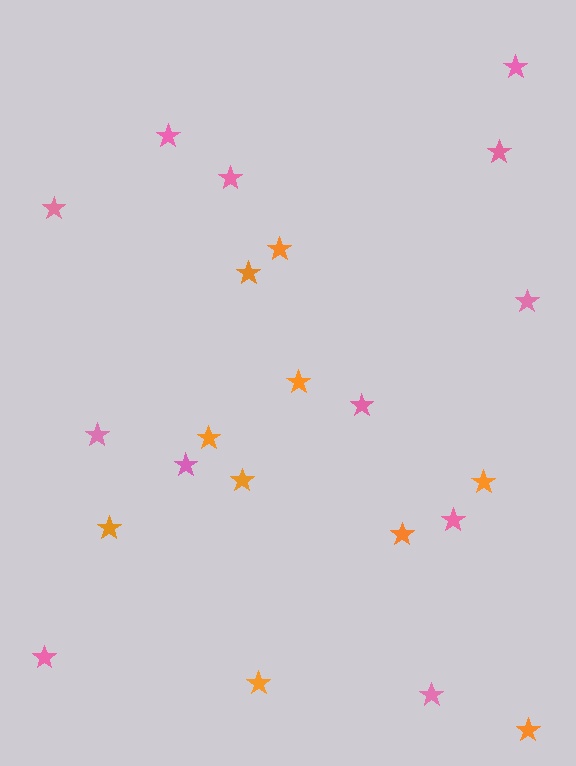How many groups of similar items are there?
There are 2 groups: one group of pink stars (12) and one group of orange stars (10).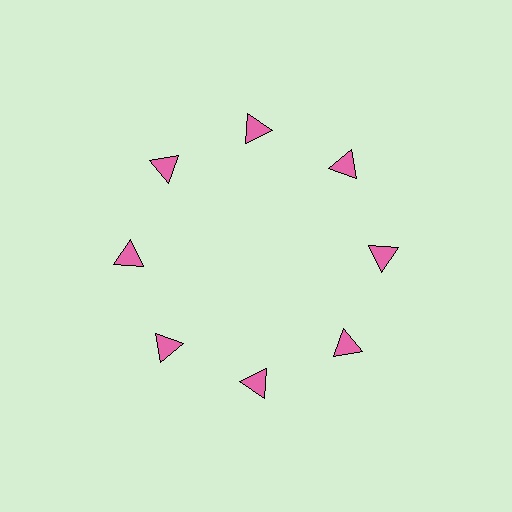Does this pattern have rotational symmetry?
Yes, this pattern has 8-fold rotational symmetry. It looks the same after rotating 45 degrees around the center.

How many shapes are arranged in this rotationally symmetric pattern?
There are 8 shapes, arranged in 8 groups of 1.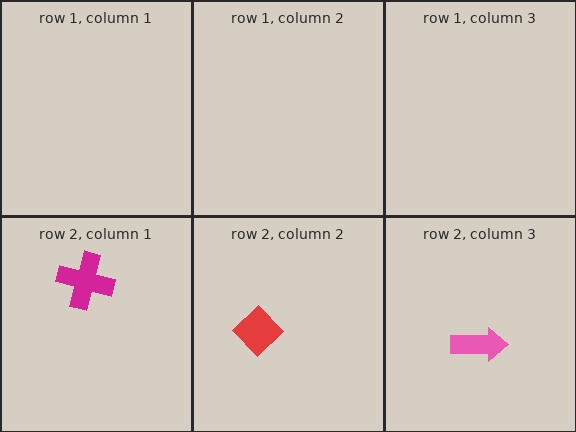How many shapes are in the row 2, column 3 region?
1.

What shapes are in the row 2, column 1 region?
The magenta cross.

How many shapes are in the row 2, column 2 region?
1.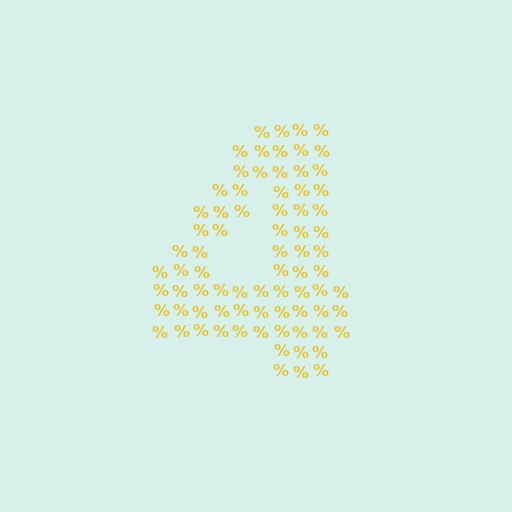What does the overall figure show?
The overall figure shows the digit 4.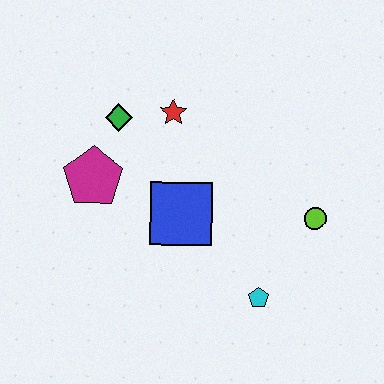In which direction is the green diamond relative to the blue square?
The green diamond is above the blue square.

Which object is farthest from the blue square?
The lime circle is farthest from the blue square.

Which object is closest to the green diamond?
The red star is closest to the green diamond.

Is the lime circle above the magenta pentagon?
No